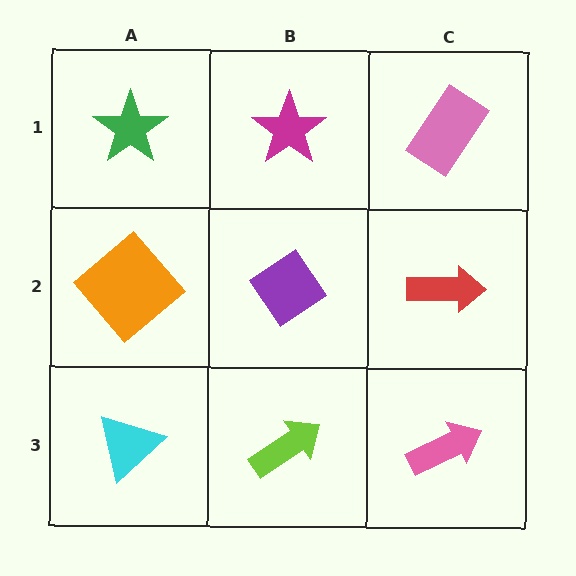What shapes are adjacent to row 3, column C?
A red arrow (row 2, column C), a lime arrow (row 3, column B).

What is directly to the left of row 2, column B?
An orange diamond.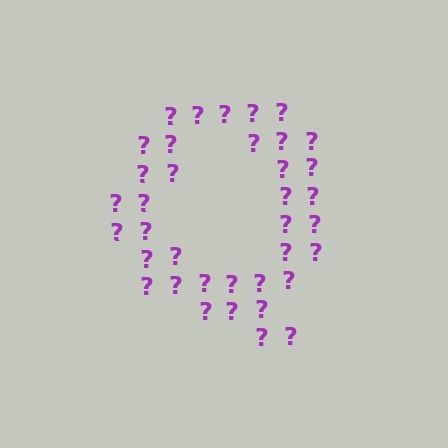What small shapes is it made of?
It is made of small question marks.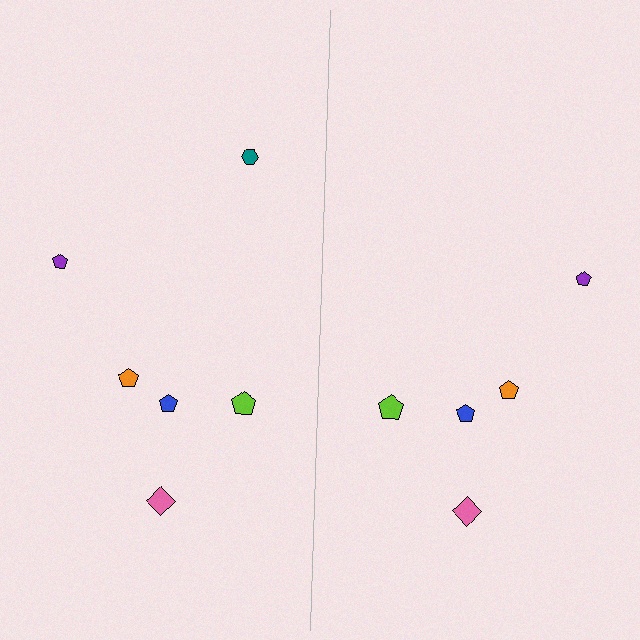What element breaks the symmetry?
A teal hexagon is missing from the right side.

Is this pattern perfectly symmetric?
No, the pattern is not perfectly symmetric. A teal hexagon is missing from the right side.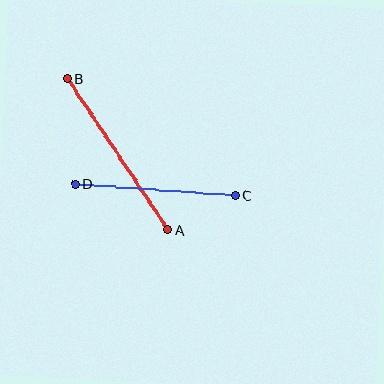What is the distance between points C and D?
The distance is approximately 160 pixels.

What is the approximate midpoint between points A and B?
The midpoint is at approximately (117, 154) pixels.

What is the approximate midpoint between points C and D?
The midpoint is at approximately (155, 190) pixels.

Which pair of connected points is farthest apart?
Points A and B are farthest apart.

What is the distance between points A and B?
The distance is approximately 182 pixels.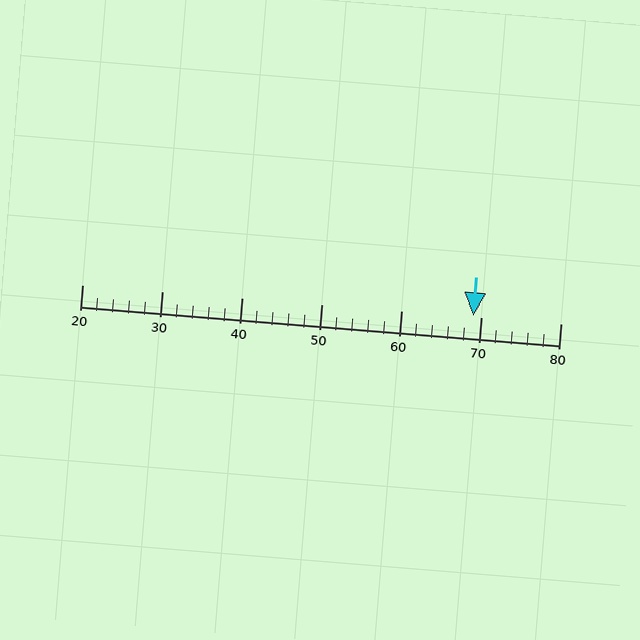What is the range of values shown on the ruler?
The ruler shows values from 20 to 80.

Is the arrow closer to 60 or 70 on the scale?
The arrow is closer to 70.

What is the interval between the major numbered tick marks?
The major tick marks are spaced 10 units apart.